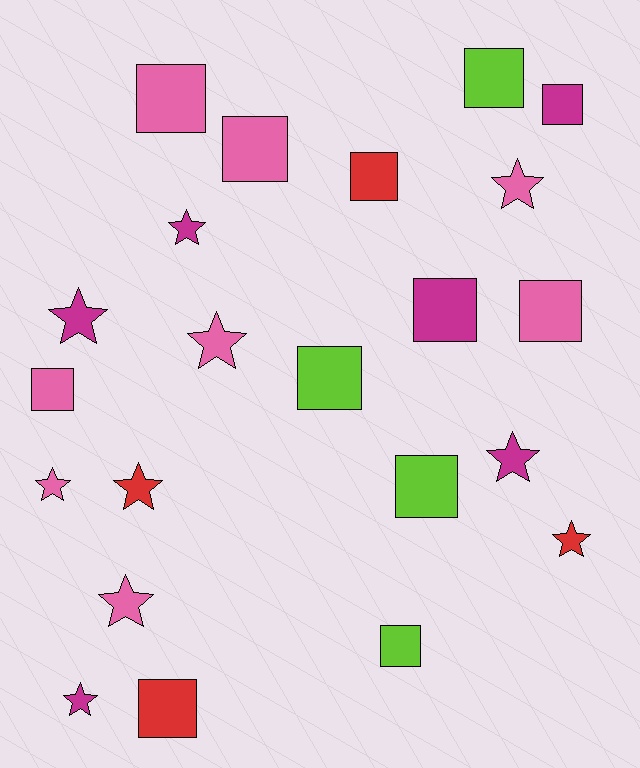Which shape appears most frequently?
Square, with 12 objects.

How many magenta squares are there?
There are 2 magenta squares.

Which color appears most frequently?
Pink, with 8 objects.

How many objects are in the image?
There are 22 objects.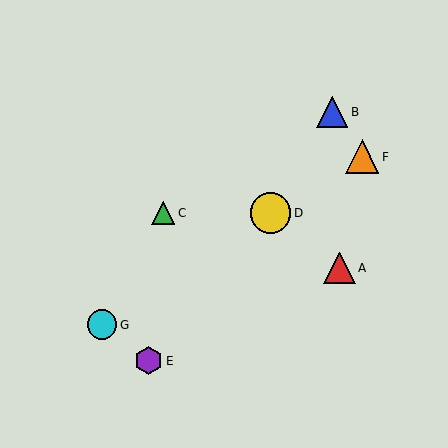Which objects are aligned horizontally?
Objects C, D are aligned horizontally.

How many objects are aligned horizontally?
2 objects (C, D) are aligned horizontally.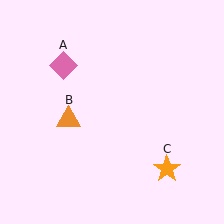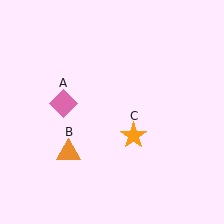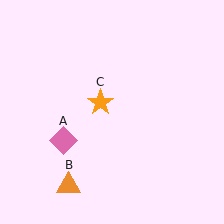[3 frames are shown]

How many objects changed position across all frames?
3 objects changed position: pink diamond (object A), orange triangle (object B), orange star (object C).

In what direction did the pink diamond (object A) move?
The pink diamond (object A) moved down.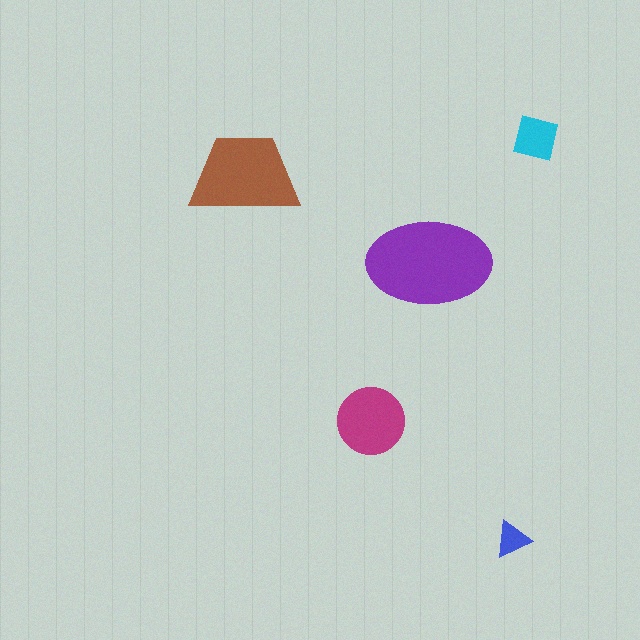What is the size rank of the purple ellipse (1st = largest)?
1st.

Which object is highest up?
The cyan square is topmost.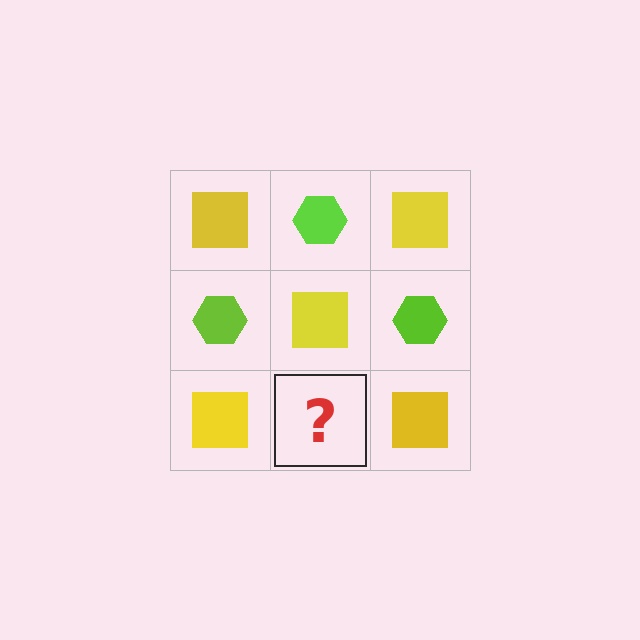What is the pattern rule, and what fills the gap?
The rule is that it alternates yellow square and lime hexagon in a checkerboard pattern. The gap should be filled with a lime hexagon.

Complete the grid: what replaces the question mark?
The question mark should be replaced with a lime hexagon.